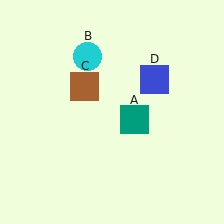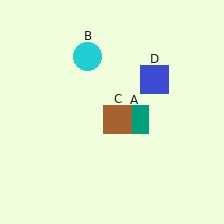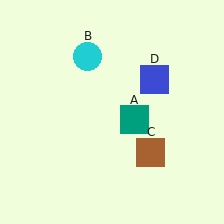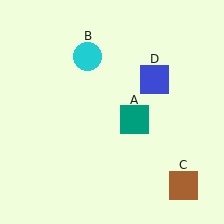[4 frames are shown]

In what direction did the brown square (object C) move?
The brown square (object C) moved down and to the right.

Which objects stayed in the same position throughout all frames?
Teal square (object A) and cyan circle (object B) and blue square (object D) remained stationary.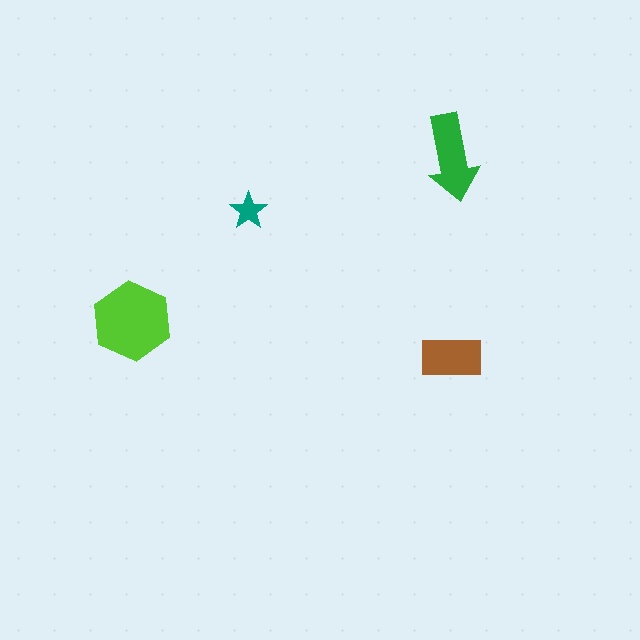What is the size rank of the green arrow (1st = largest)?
2nd.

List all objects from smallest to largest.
The teal star, the brown rectangle, the green arrow, the lime hexagon.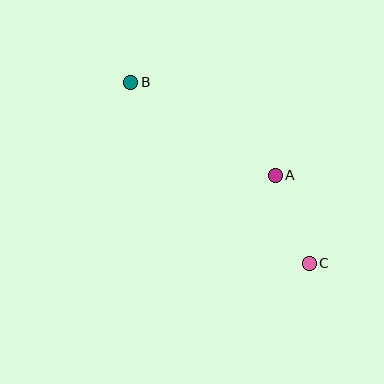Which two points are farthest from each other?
Points B and C are farthest from each other.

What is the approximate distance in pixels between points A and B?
The distance between A and B is approximately 172 pixels.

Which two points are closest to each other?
Points A and C are closest to each other.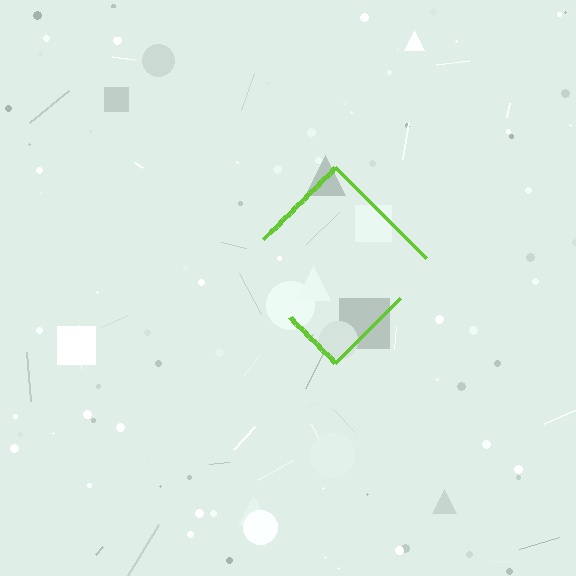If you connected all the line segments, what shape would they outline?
They would outline a diamond.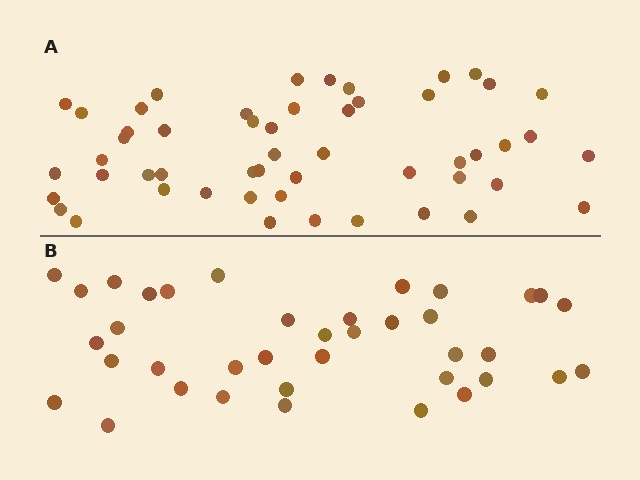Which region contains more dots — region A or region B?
Region A (the top region) has more dots.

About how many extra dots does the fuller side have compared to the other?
Region A has approximately 15 more dots than region B.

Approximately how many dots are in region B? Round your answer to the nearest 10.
About 40 dots. (The exact count is 38, which rounds to 40.)